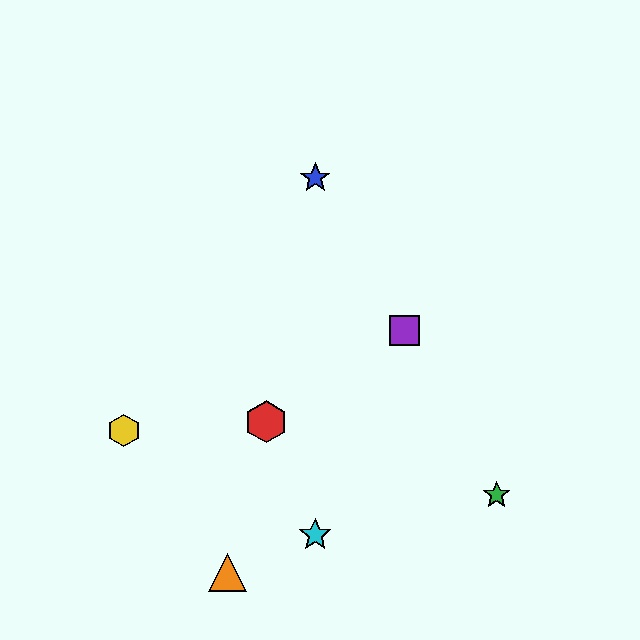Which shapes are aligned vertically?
The blue star, the cyan star are aligned vertically.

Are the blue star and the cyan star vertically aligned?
Yes, both are at x≈315.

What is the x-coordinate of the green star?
The green star is at x≈497.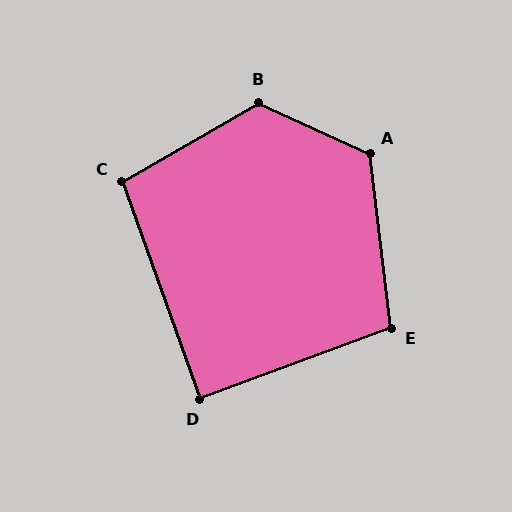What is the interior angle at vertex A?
Approximately 121 degrees (obtuse).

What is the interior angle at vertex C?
Approximately 100 degrees (obtuse).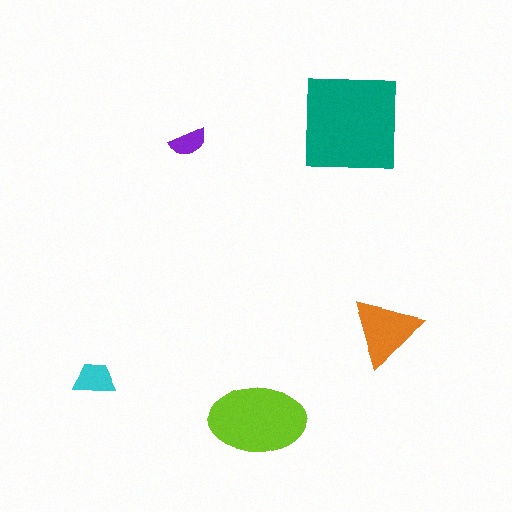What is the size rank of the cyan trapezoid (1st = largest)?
4th.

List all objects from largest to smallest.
The teal square, the lime ellipse, the orange triangle, the cyan trapezoid, the purple semicircle.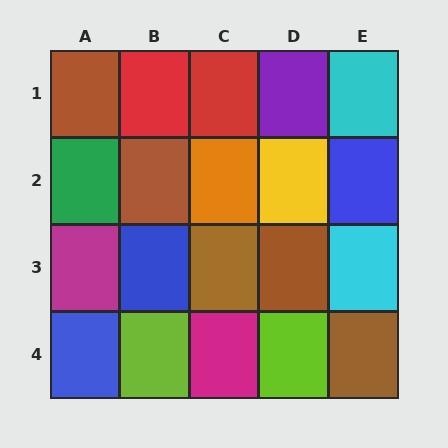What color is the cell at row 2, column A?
Green.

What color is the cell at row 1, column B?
Red.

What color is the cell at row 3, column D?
Brown.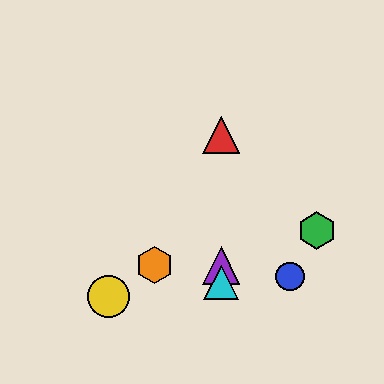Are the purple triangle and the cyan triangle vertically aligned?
Yes, both are at x≈221.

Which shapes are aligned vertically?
The red triangle, the purple triangle, the cyan triangle are aligned vertically.